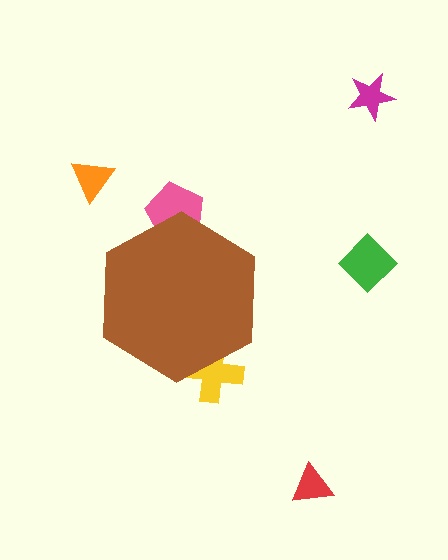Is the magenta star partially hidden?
No, the magenta star is fully visible.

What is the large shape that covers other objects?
A brown hexagon.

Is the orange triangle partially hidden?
No, the orange triangle is fully visible.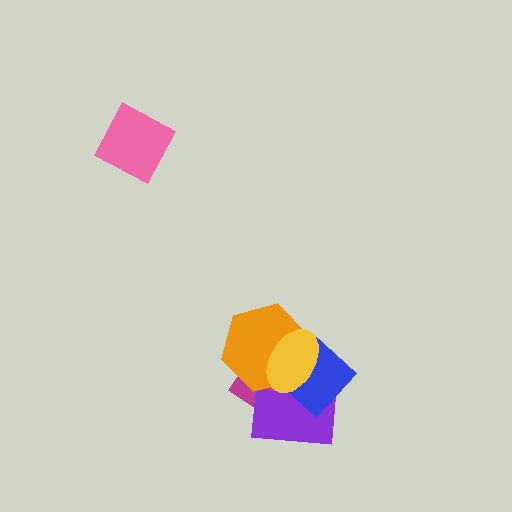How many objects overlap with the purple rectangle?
4 objects overlap with the purple rectangle.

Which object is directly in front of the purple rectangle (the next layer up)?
The blue diamond is directly in front of the purple rectangle.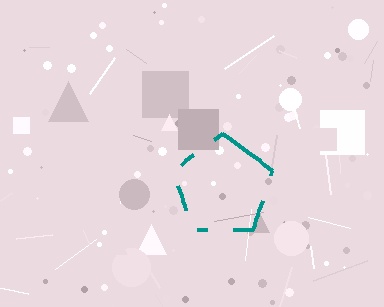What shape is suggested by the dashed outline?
The dashed outline suggests a pentagon.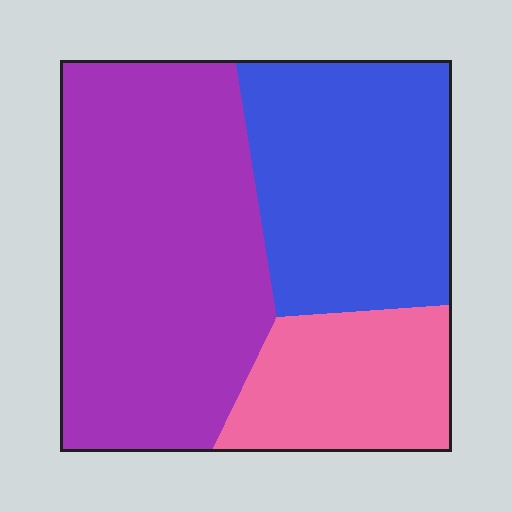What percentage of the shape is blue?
Blue takes up about one third (1/3) of the shape.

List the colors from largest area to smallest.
From largest to smallest: purple, blue, pink.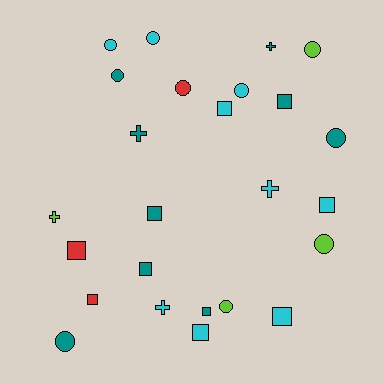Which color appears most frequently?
Teal, with 9 objects.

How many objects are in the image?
There are 25 objects.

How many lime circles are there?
There are 3 lime circles.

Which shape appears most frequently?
Circle, with 10 objects.